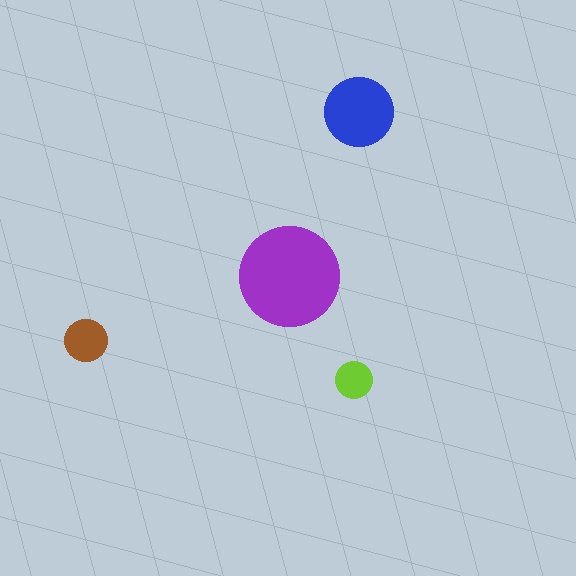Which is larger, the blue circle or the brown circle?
The blue one.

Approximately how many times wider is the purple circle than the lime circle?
About 2.5 times wider.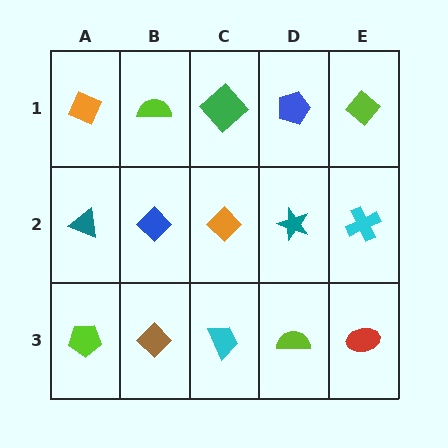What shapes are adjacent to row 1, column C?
An orange diamond (row 2, column C), a lime semicircle (row 1, column B), a blue pentagon (row 1, column D).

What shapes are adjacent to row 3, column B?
A blue diamond (row 2, column B), a lime pentagon (row 3, column A), a cyan trapezoid (row 3, column C).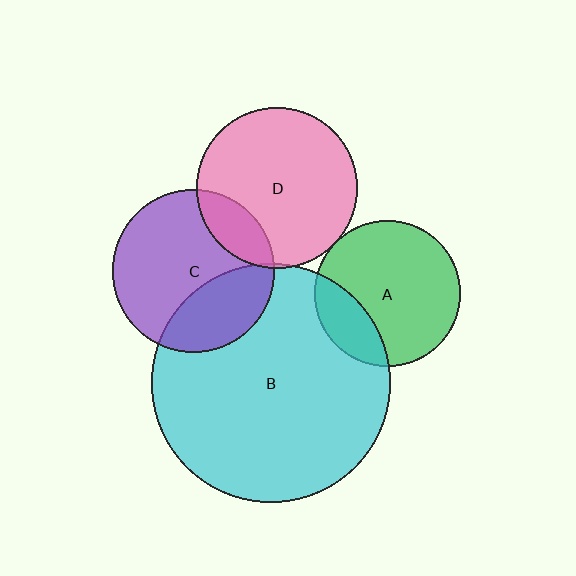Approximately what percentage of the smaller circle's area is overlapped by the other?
Approximately 20%.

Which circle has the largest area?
Circle B (cyan).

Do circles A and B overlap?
Yes.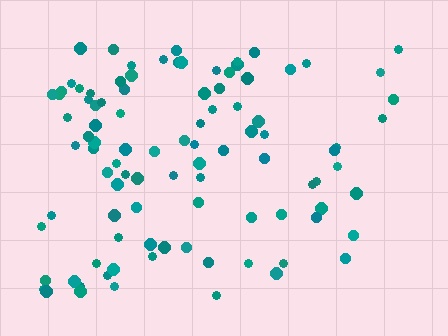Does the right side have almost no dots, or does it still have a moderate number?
Still a moderate number, just noticeably fewer than the left.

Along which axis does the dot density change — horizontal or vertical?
Horizontal.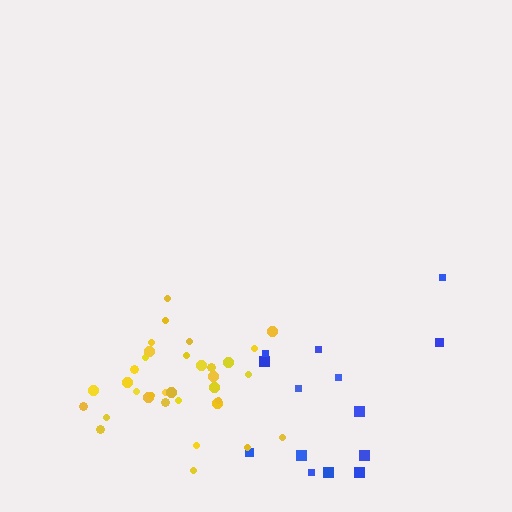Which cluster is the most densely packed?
Yellow.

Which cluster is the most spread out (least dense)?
Blue.